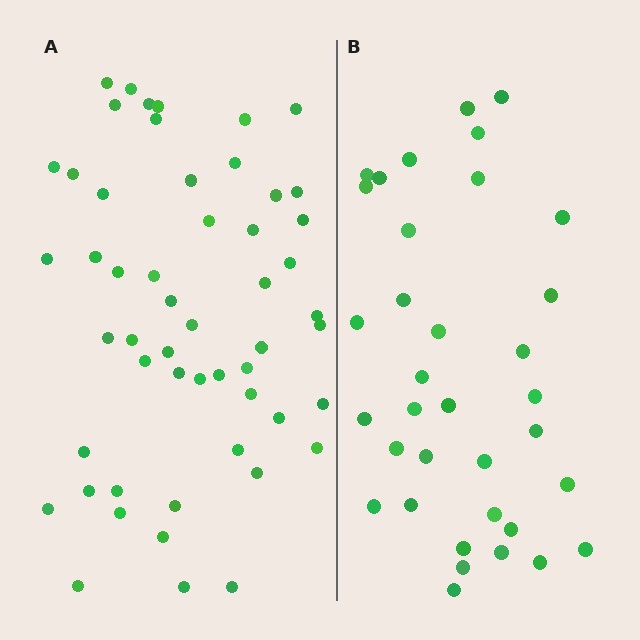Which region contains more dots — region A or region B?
Region A (the left region) has more dots.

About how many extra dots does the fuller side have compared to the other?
Region A has approximately 20 more dots than region B.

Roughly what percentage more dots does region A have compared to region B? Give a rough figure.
About 50% more.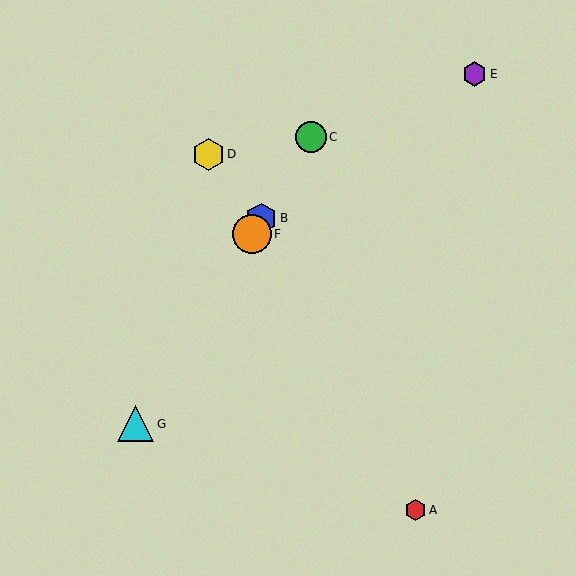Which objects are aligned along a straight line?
Objects B, C, F, G are aligned along a straight line.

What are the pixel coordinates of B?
Object B is at (261, 218).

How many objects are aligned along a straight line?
4 objects (B, C, F, G) are aligned along a straight line.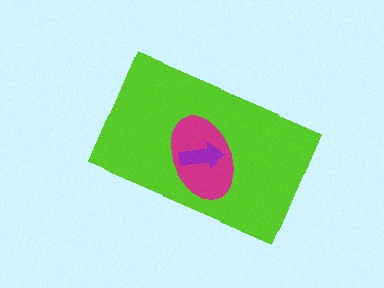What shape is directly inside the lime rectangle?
The magenta ellipse.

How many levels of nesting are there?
3.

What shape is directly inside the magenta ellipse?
The purple arrow.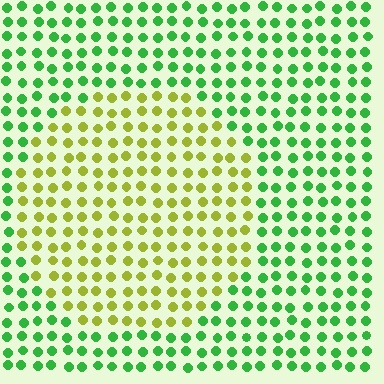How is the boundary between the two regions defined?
The boundary is defined purely by a slight shift in hue (about 54 degrees). Spacing, size, and orientation are identical on both sides.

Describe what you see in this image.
The image is filled with small green elements in a uniform arrangement. A circle-shaped region is visible where the elements are tinted to a slightly different hue, forming a subtle color boundary.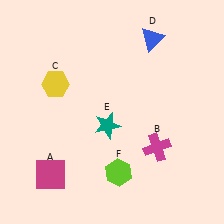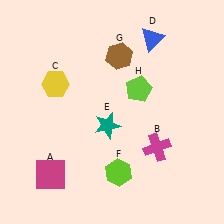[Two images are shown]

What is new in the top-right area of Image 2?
A brown hexagon (G) was added in the top-right area of Image 2.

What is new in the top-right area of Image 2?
A lime pentagon (H) was added in the top-right area of Image 2.